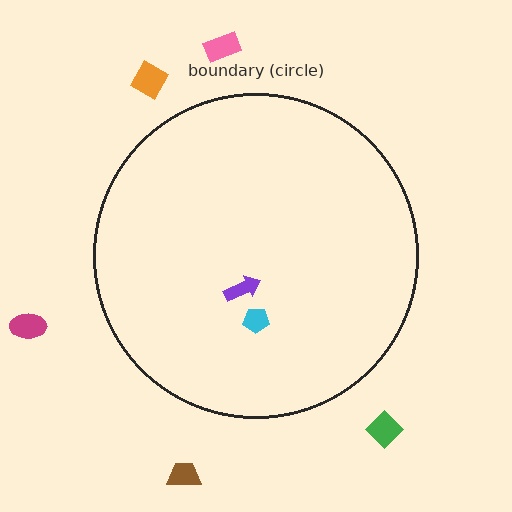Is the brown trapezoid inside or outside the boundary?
Outside.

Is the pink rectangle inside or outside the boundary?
Outside.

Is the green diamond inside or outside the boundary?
Outside.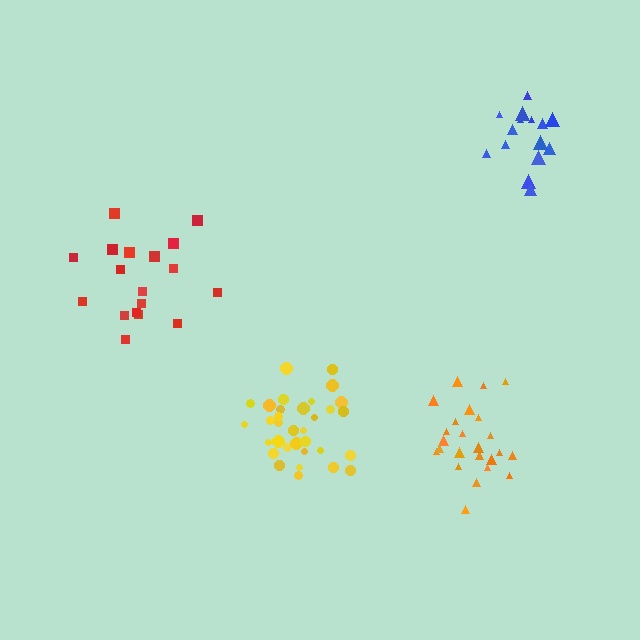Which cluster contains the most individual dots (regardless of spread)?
Yellow (33).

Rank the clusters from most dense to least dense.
yellow, orange, blue, red.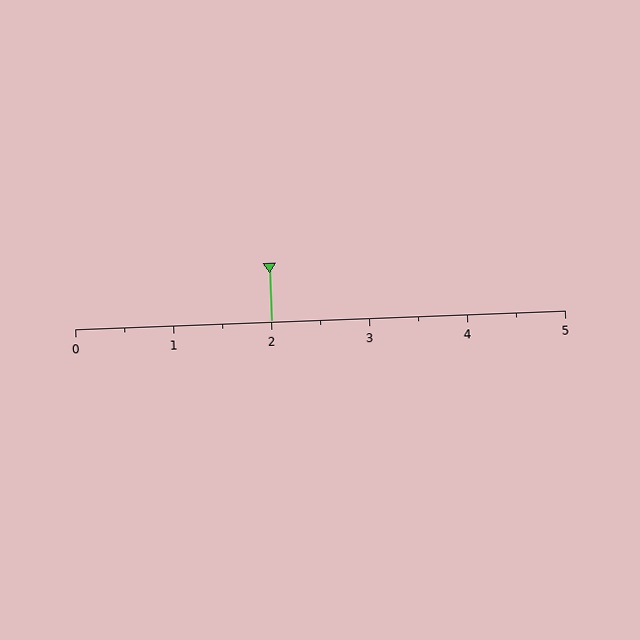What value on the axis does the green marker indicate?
The marker indicates approximately 2.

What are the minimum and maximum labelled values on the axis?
The axis runs from 0 to 5.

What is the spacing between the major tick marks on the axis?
The major ticks are spaced 1 apart.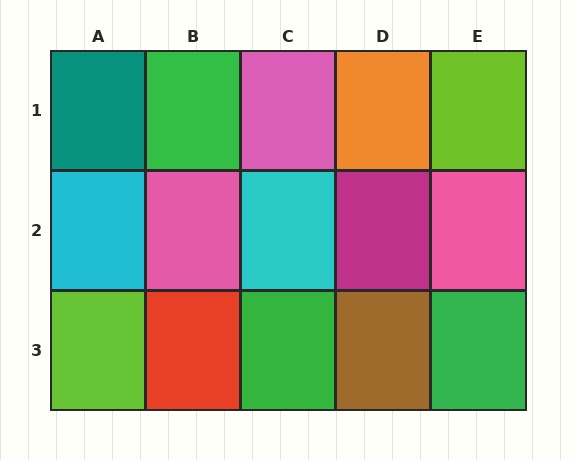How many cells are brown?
1 cell is brown.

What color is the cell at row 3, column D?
Brown.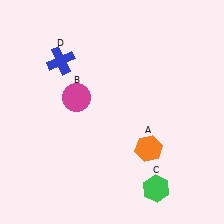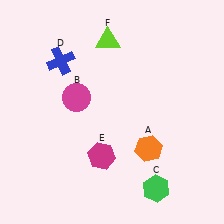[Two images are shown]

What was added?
A magenta hexagon (E), a lime triangle (F) were added in Image 2.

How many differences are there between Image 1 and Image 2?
There are 2 differences between the two images.